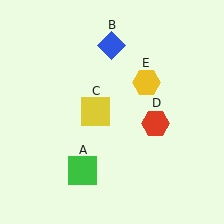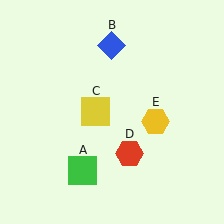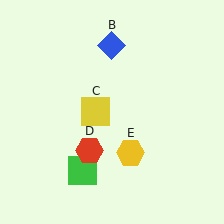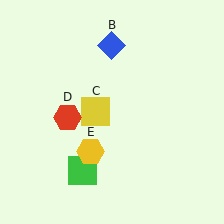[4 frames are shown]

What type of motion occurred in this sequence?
The red hexagon (object D), yellow hexagon (object E) rotated clockwise around the center of the scene.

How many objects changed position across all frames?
2 objects changed position: red hexagon (object D), yellow hexagon (object E).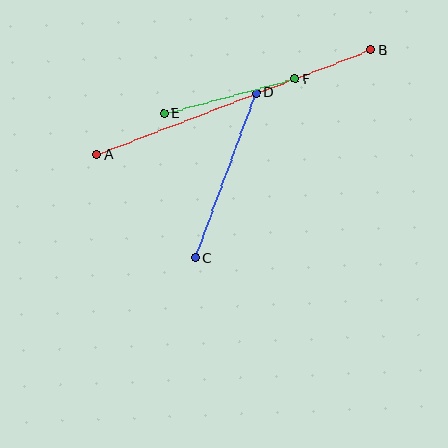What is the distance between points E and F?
The distance is approximately 136 pixels.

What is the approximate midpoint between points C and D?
The midpoint is at approximately (226, 175) pixels.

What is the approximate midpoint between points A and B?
The midpoint is at approximately (234, 102) pixels.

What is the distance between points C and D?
The distance is approximately 176 pixels.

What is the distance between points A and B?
The distance is approximately 293 pixels.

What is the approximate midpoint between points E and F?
The midpoint is at approximately (230, 96) pixels.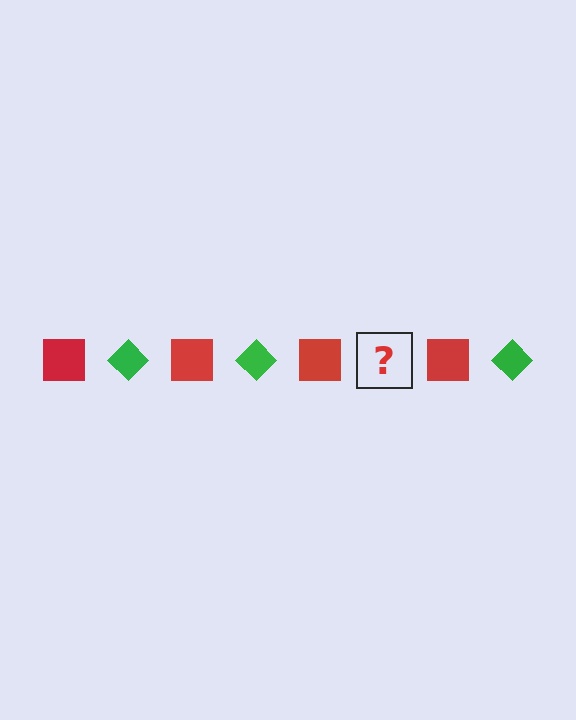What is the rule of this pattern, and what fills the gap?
The rule is that the pattern alternates between red square and green diamond. The gap should be filled with a green diamond.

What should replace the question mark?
The question mark should be replaced with a green diamond.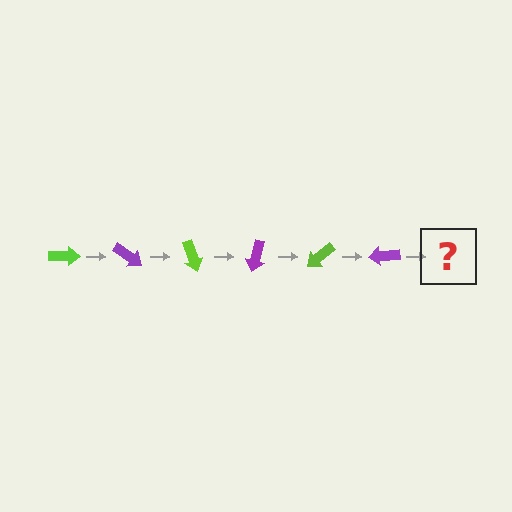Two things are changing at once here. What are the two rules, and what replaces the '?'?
The two rules are that it rotates 35 degrees each step and the color cycles through lime and purple. The '?' should be a lime arrow, rotated 210 degrees from the start.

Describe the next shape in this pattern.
It should be a lime arrow, rotated 210 degrees from the start.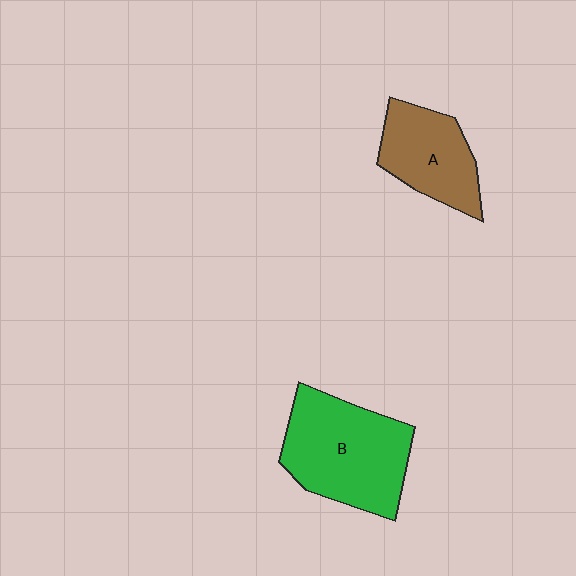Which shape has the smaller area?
Shape A (brown).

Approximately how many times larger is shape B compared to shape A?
Approximately 1.5 times.